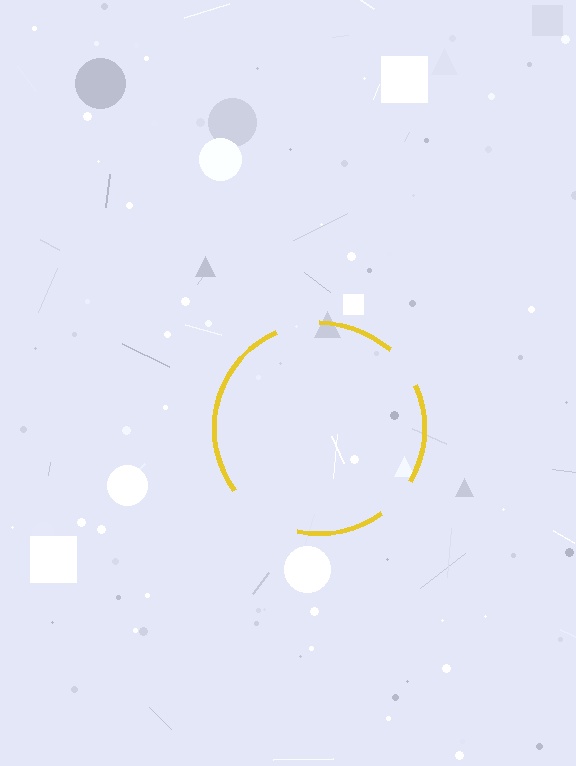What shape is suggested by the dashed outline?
The dashed outline suggests a circle.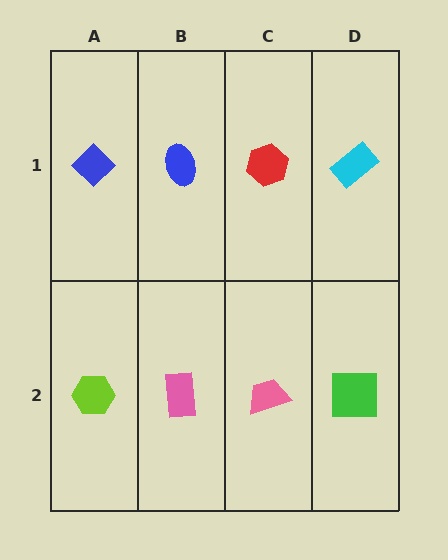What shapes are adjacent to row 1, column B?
A pink rectangle (row 2, column B), a blue diamond (row 1, column A), a red hexagon (row 1, column C).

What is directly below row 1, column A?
A lime hexagon.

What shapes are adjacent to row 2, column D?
A cyan rectangle (row 1, column D), a pink trapezoid (row 2, column C).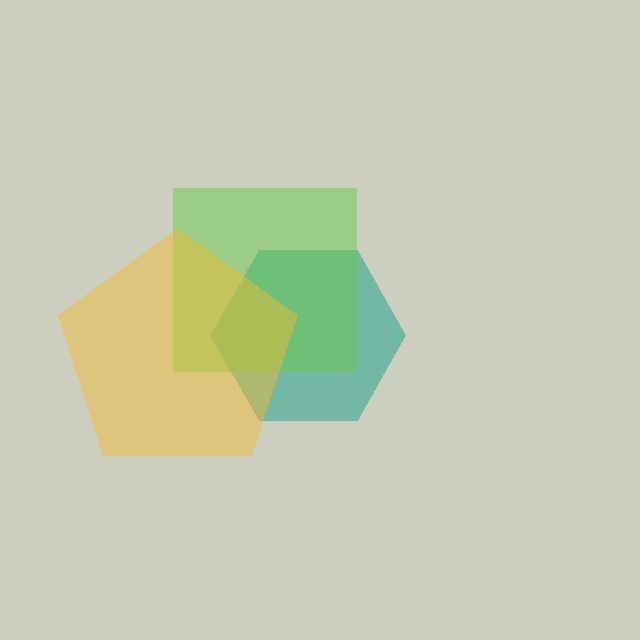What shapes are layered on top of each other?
The layered shapes are: a teal hexagon, a lime square, a yellow pentagon.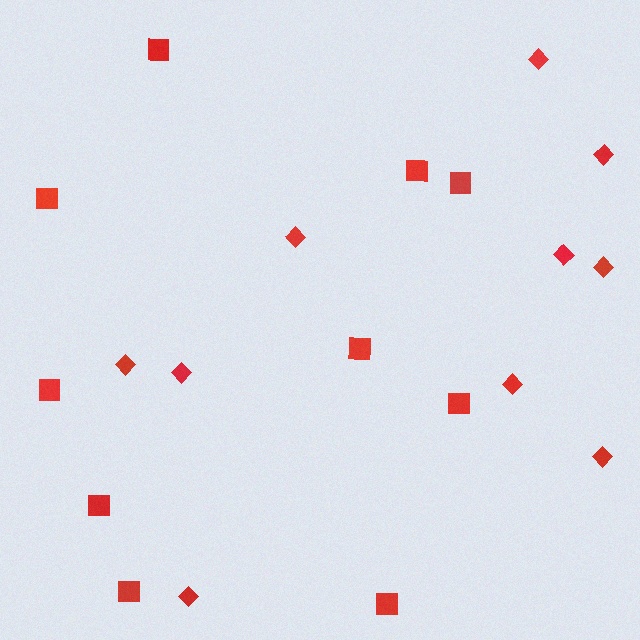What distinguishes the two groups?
There are 2 groups: one group of squares (10) and one group of diamonds (10).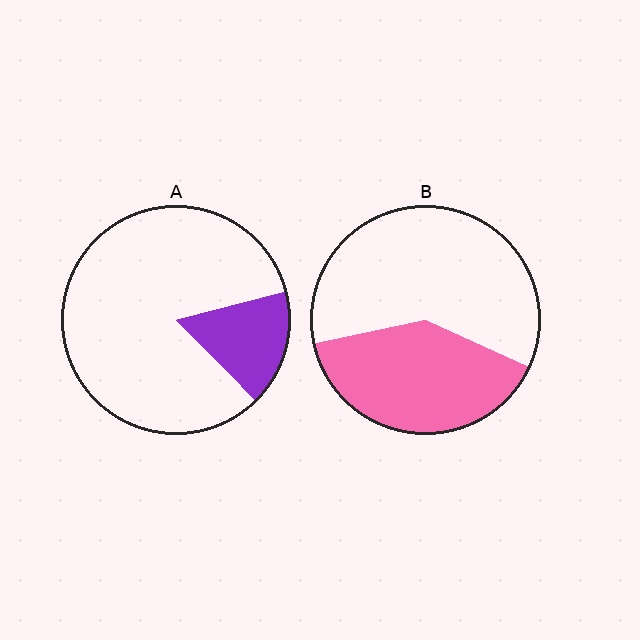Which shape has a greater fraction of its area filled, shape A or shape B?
Shape B.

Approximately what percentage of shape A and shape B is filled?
A is approximately 15% and B is approximately 40%.